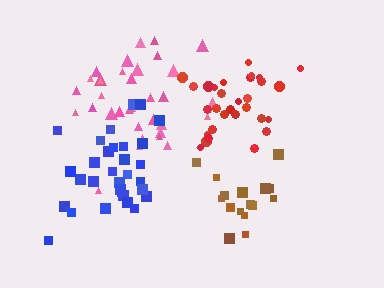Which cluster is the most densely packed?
Red.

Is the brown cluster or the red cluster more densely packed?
Red.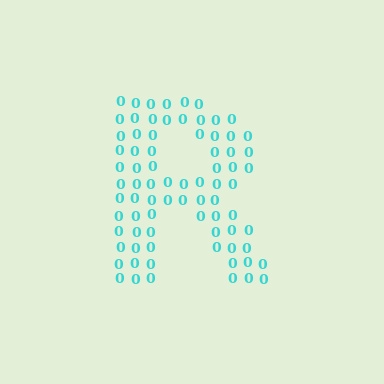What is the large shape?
The large shape is the letter R.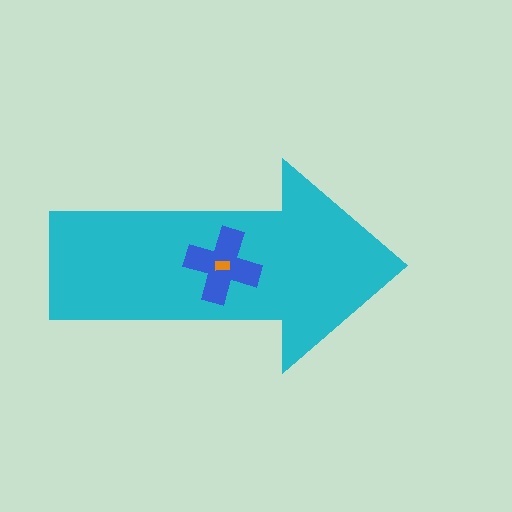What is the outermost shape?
The cyan arrow.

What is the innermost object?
The orange rectangle.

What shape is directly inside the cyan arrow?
The blue cross.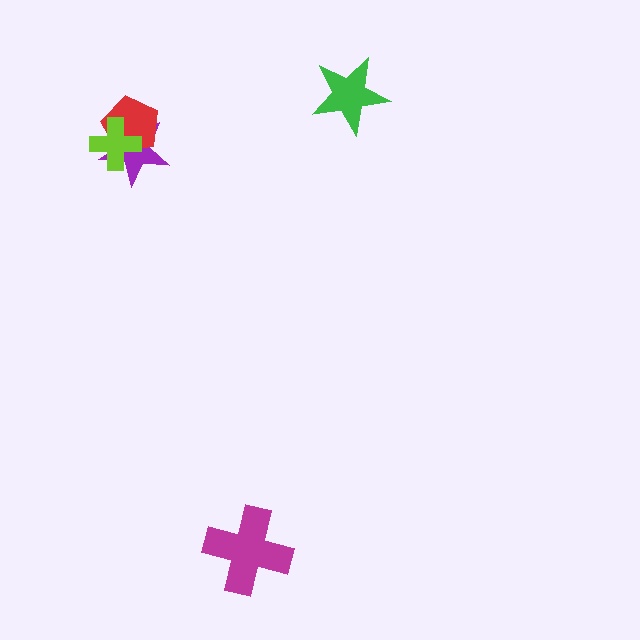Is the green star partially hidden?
No, no other shape covers it.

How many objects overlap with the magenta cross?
0 objects overlap with the magenta cross.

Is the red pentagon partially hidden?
Yes, it is partially covered by another shape.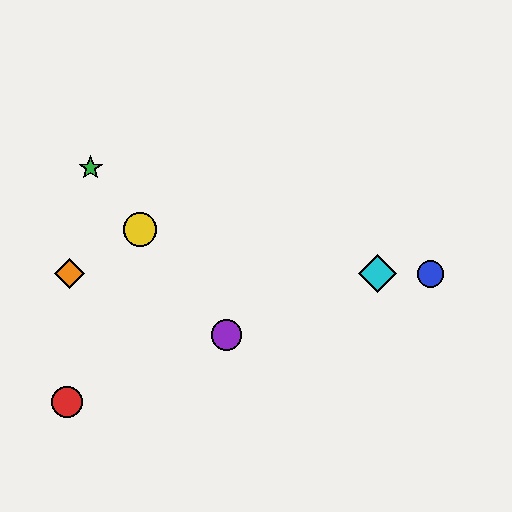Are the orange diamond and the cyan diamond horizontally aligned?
Yes, both are at y≈274.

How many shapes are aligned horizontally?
3 shapes (the blue circle, the orange diamond, the cyan diamond) are aligned horizontally.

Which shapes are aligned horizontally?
The blue circle, the orange diamond, the cyan diamond are aligned horizontally.